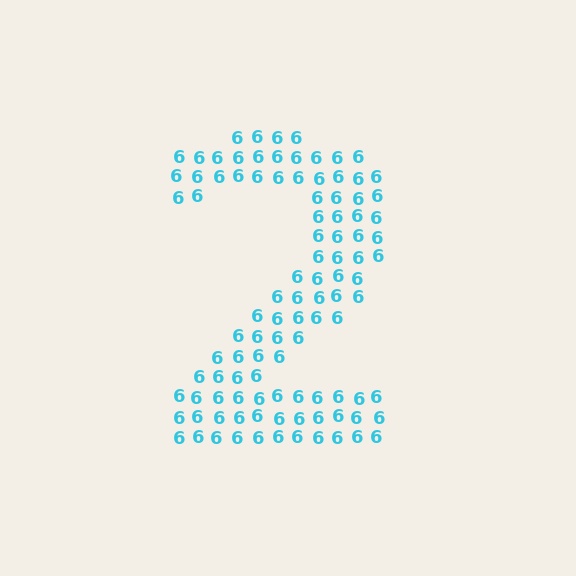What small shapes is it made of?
It is made of small digit 6's.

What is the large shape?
The large shape is the digit 2.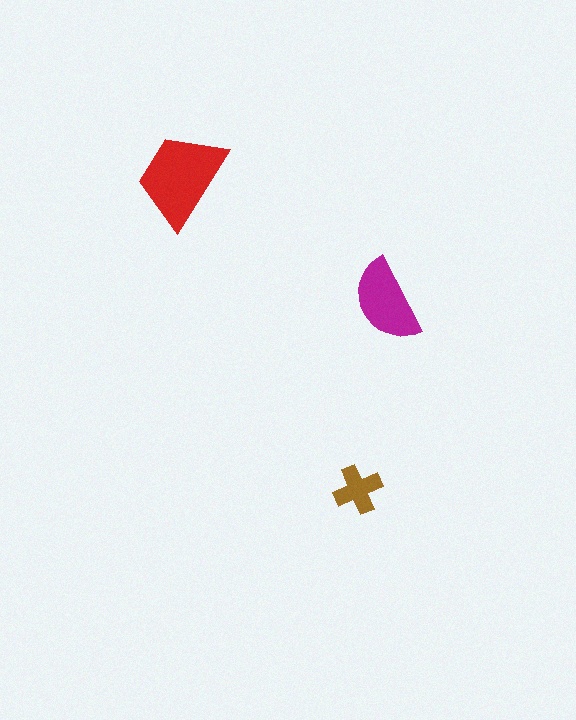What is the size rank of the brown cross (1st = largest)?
3rd.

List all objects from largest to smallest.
The red trapezoid, the magenta semicircle, the brown cross.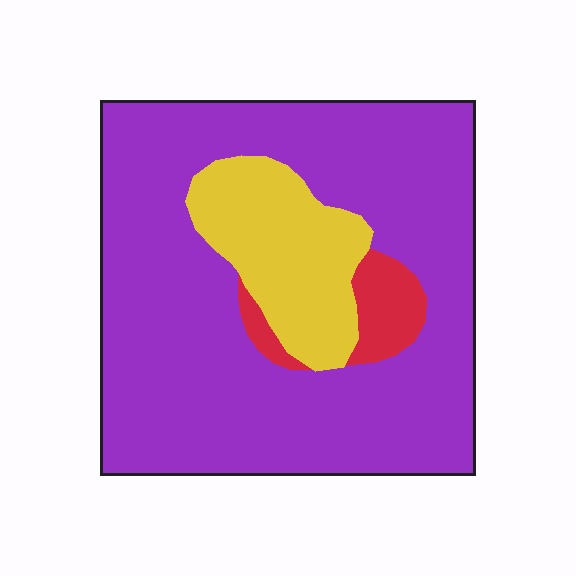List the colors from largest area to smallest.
From largest to smallest: purple, yellow, red.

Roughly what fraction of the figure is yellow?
Yellow takes up between a sixth and a third of the figure.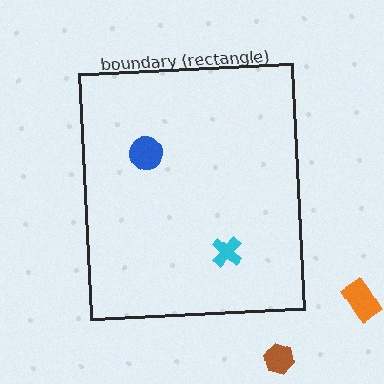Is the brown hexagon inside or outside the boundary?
Outside.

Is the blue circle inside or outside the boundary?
Inside.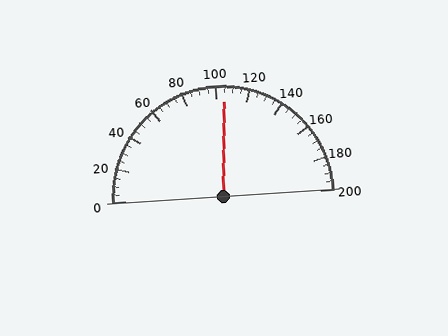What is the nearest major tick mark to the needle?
The nearest major tick mark is 100.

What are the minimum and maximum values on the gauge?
The gauge ranges from 0 to 200.